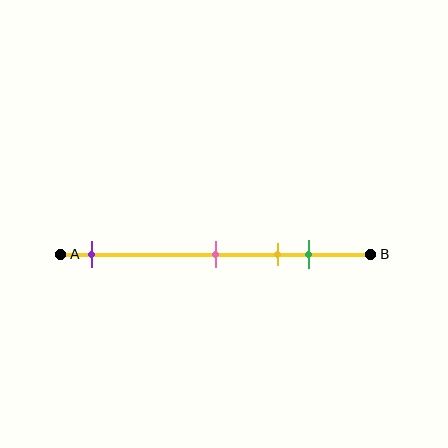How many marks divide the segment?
There are 4 marks dividing the segment.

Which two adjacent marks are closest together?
The yellow and green marks are the closest adjacent pair.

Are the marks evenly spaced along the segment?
No, the marks are not evenly spaced.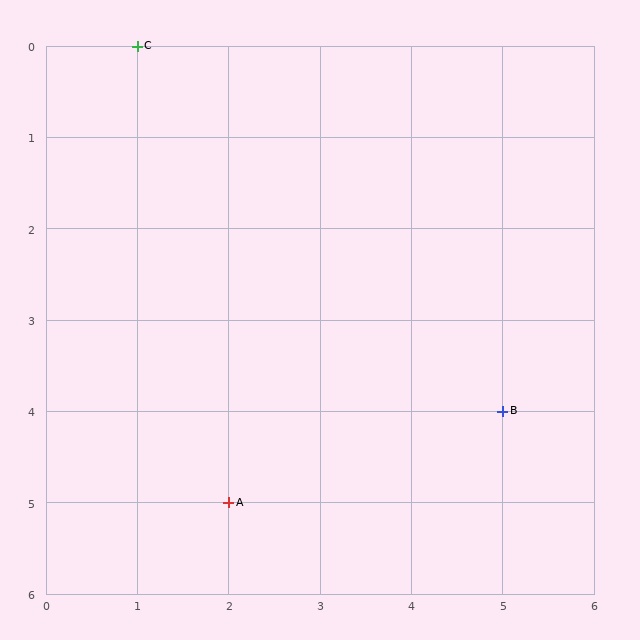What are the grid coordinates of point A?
Point A is at grid coordinates (2, 5).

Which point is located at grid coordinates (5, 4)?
Point B is at (5, 4).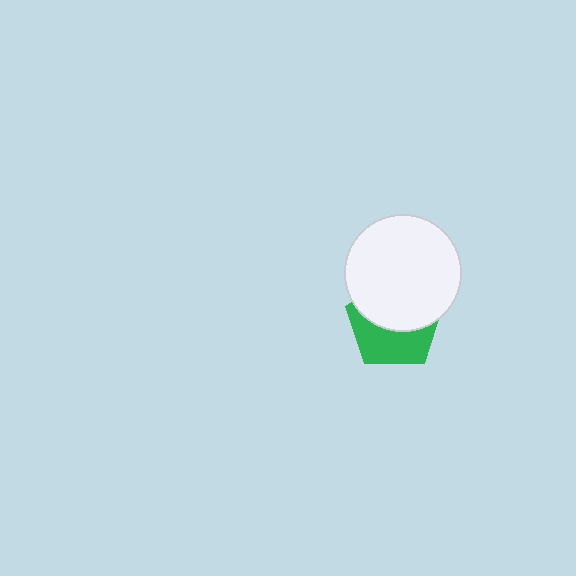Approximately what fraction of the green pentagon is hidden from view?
Roughly 54% of the green pentagon is hidden behind the white circle.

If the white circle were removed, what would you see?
You would see the complete green pentagon.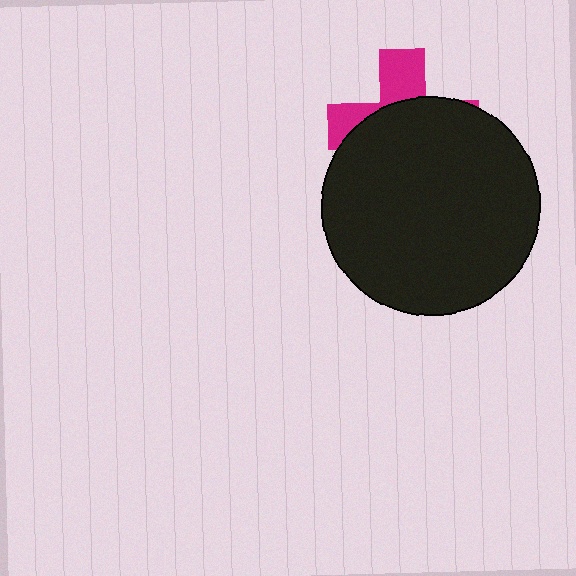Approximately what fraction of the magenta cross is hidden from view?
Roughly 68% of the magenta cross is hidden behind the black circle.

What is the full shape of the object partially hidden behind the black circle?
The partially hidden object is a magenta cross.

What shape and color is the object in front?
The object in front is a black circle.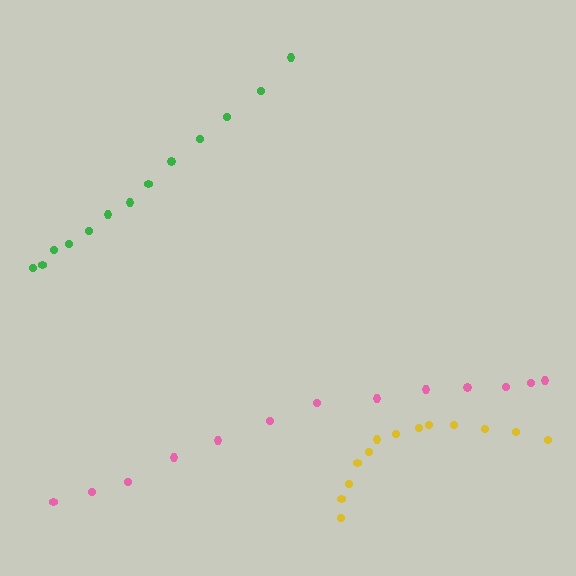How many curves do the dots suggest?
There are 3 distinct paths.